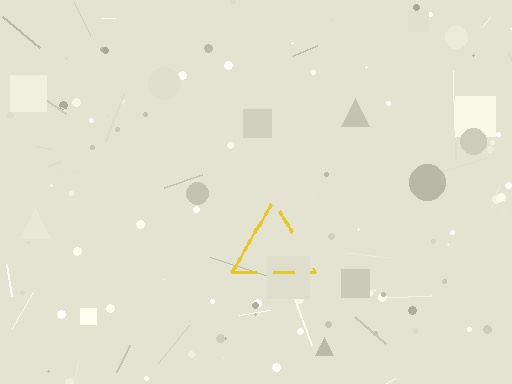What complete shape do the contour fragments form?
The contour fragments form a triangle.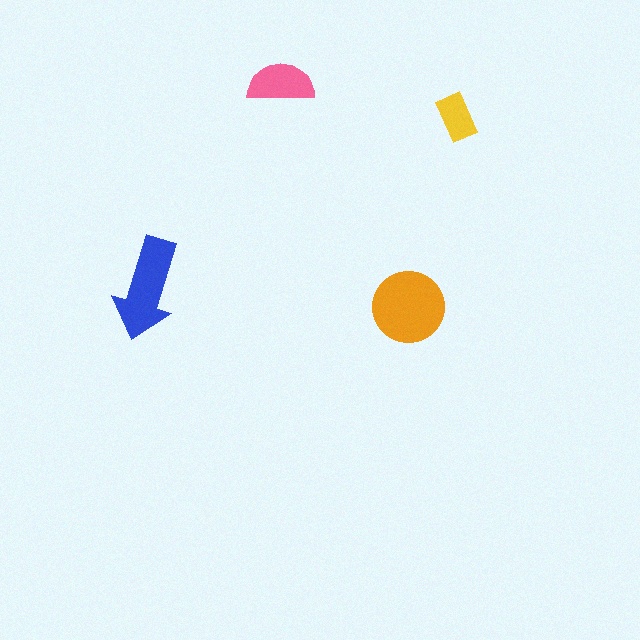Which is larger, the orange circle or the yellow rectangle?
The orange circle.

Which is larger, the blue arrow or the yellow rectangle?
The blue arrow.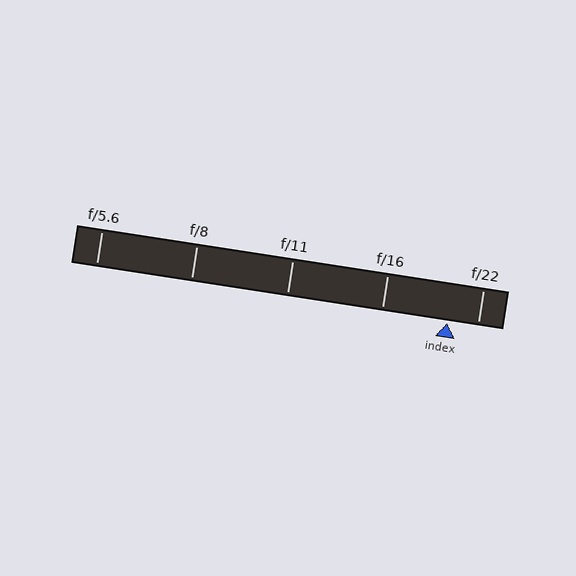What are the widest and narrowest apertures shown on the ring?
The widest aperture shown is f/5.6 and the narrowest is f/22.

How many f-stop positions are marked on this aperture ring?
There are 5 f-stop positions marked.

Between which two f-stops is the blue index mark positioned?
The index mark is between f/16 and f/22.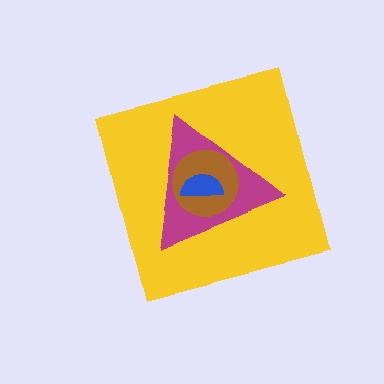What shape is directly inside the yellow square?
The magenta triangle.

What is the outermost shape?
The yellow square.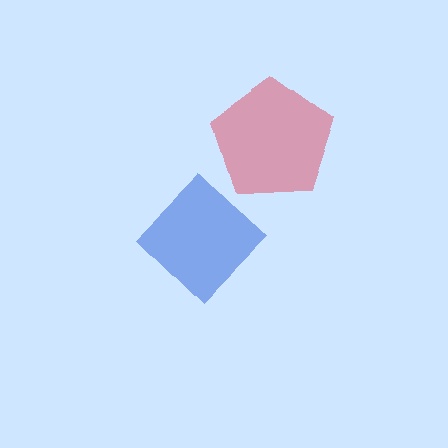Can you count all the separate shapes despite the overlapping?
Yes, there are 2 separate shapes.